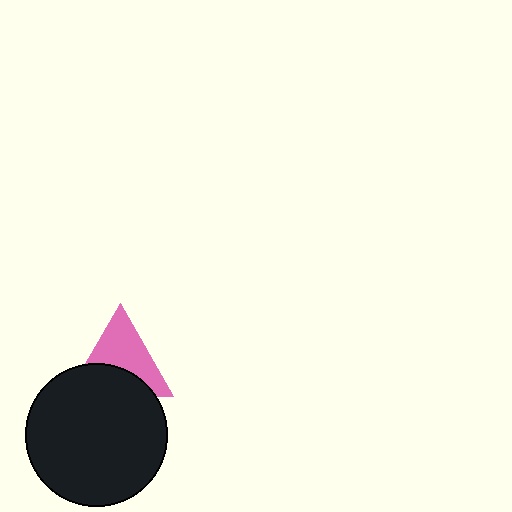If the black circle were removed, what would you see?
You would see the complete pink triangle.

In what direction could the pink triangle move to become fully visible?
The pink triangle could move up. That would shift it out from behind the black circle entirely.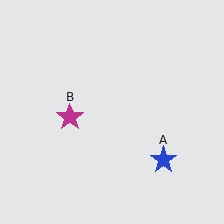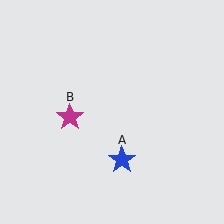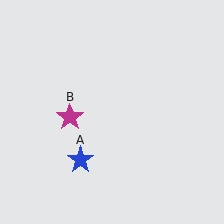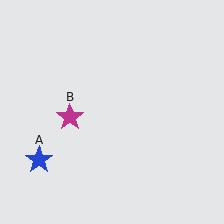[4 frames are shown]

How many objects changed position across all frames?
1 object changed position: blue star (object A).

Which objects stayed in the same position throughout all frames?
Magenta star (object B) remained stationary.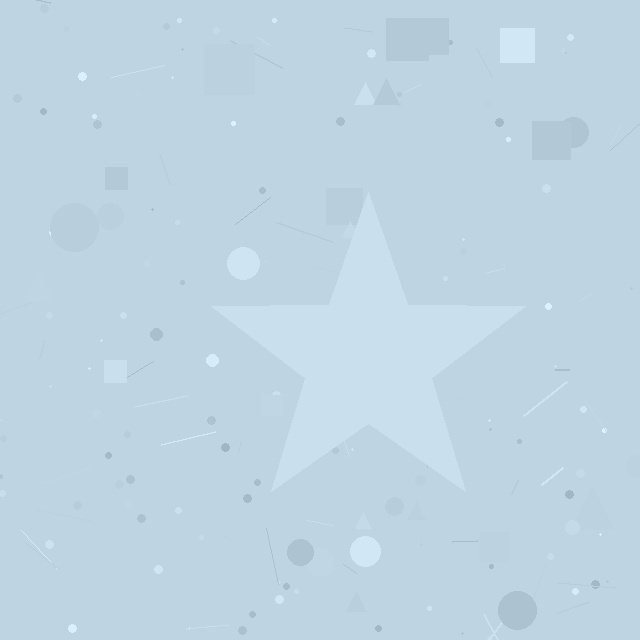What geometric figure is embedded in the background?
A star is embedded in the background.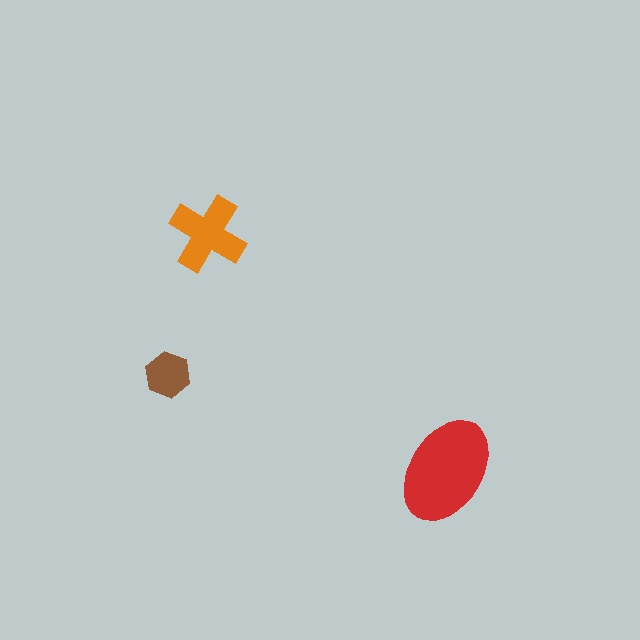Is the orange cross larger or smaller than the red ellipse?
Smaller.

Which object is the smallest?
The brown hexagon.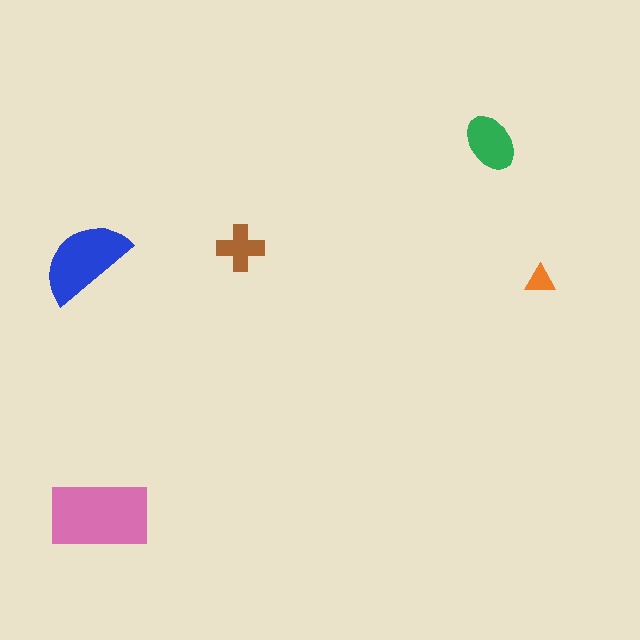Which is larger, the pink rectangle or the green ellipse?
The pink rectangle.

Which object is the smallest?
The orange triangle.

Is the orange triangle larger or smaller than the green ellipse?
Smaller.